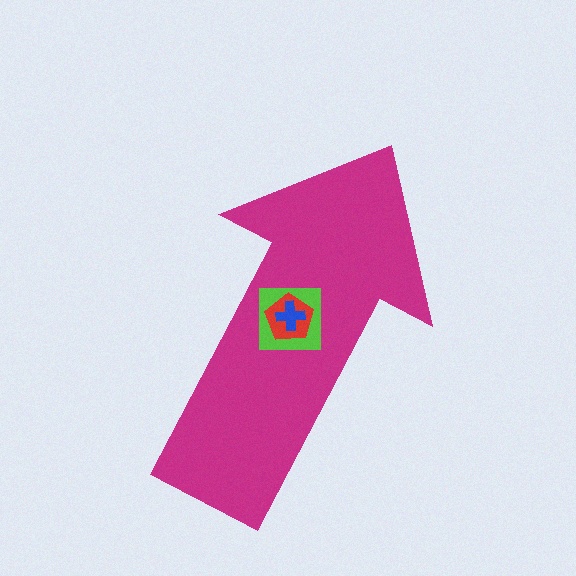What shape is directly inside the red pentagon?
The blue cross.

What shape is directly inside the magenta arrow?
The lime square.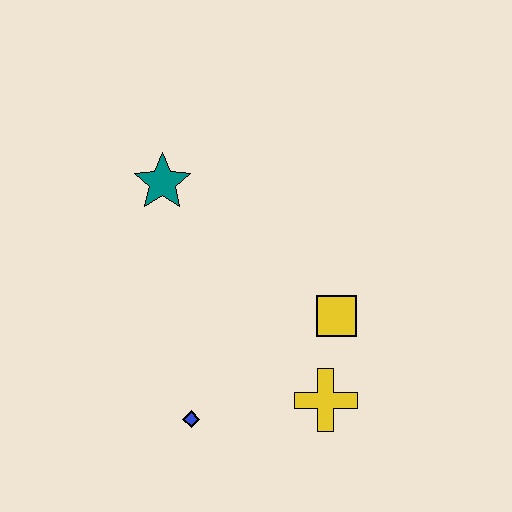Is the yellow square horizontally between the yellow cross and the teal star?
No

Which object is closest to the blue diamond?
The yellow cross is closest to the blue diamond.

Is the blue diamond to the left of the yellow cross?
Yes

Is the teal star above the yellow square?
Yes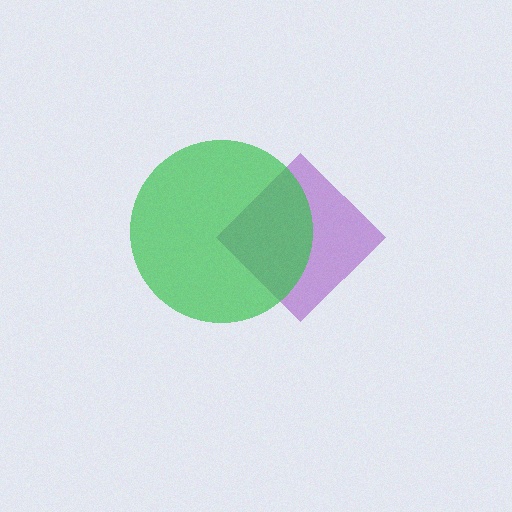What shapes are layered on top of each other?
The layered shapes are: a purple diamond, a green circle.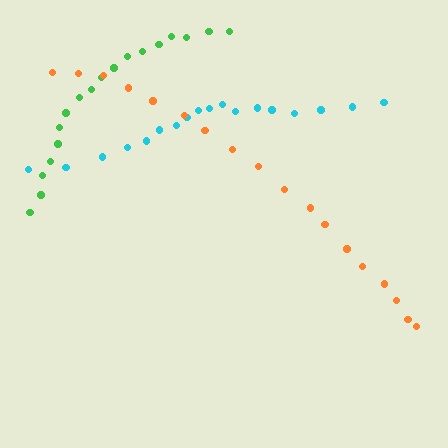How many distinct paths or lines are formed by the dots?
There are 3 distinct paths.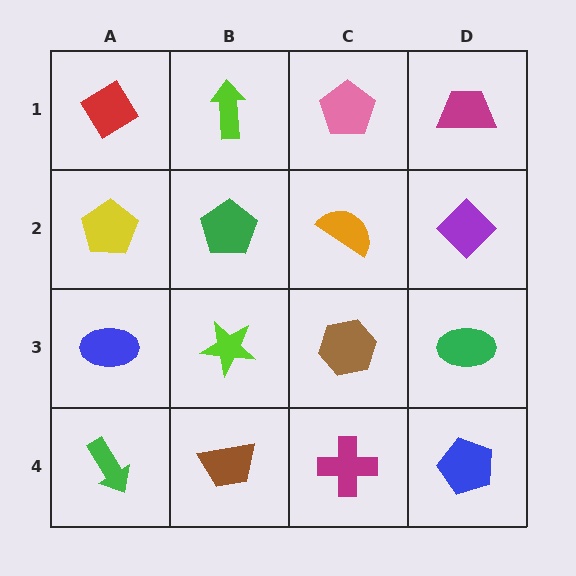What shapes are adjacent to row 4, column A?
A blue ellipse (row 3, column A), a brown trapezoid (row 4, column B).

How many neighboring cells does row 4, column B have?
3.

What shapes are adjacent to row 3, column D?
A purple diamond (row 2, column D), a blue pentagon (row 4, column D), a brown hexagon (row 3, column C).